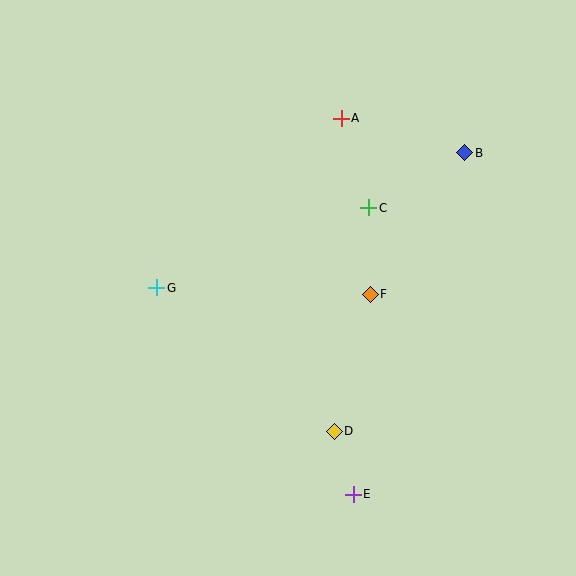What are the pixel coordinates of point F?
Point F is at (370, 294).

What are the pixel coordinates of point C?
Point C is at (369, 208).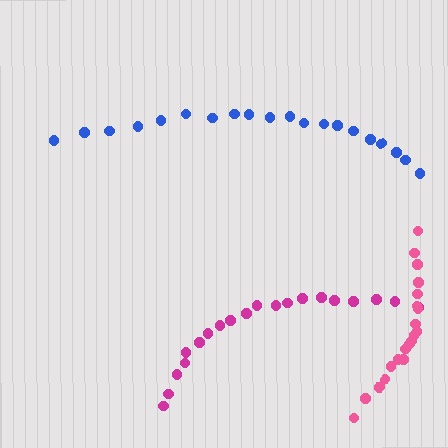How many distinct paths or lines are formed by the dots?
There are 3 distinct paths.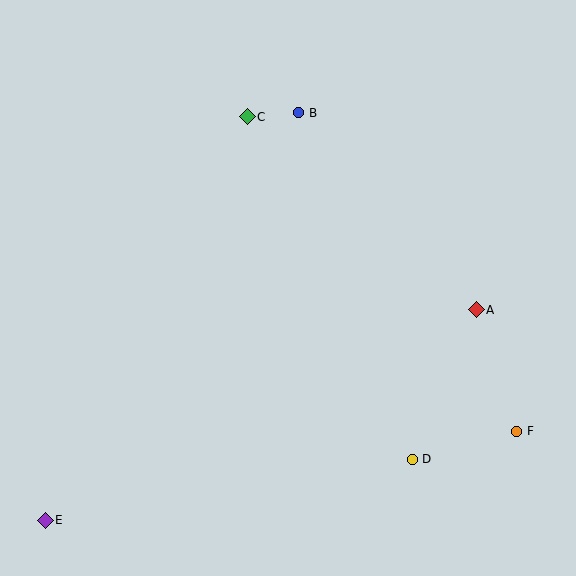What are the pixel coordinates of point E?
Point E is at (45, 520).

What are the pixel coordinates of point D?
Point D is at (412, 459).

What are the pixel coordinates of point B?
Point B is at (299, 113).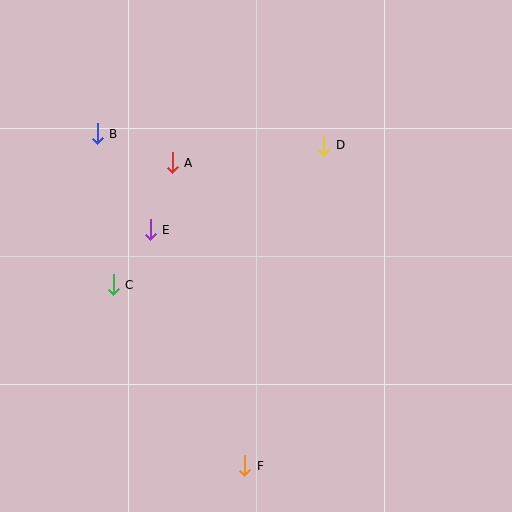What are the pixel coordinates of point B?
Point B is at (97, 134).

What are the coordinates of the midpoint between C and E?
The midpoint between C and E is at (132, 257).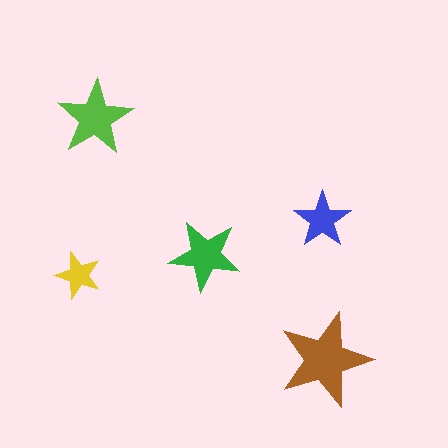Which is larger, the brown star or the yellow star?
The brown one.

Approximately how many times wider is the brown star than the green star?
About 1.5 times wider.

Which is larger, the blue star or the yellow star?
The blue one.